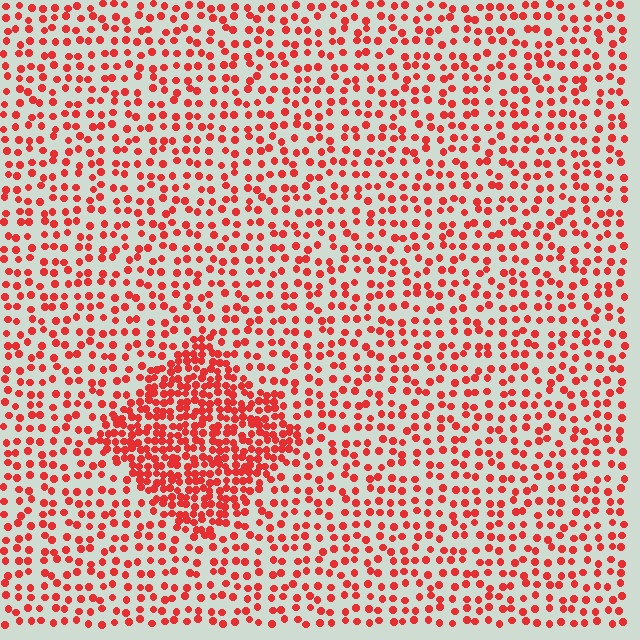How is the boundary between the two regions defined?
The boundary is defined by a change in element density (approximately 2.3x ratio). All elements are the same color, size, and shape.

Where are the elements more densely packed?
The elements are more densely packed inside the diamond boundary.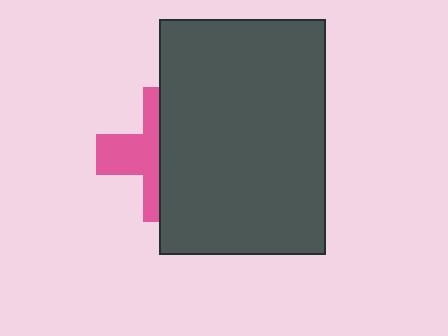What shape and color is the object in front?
The object in front is a dark gray rectangle.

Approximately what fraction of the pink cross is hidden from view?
Roughly 56% of the pink cross is hidden behind the dark gray rectangle.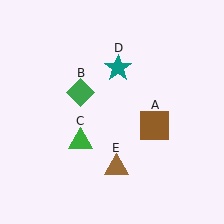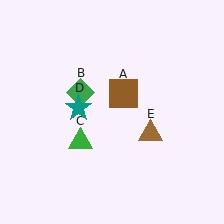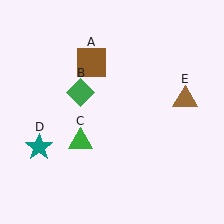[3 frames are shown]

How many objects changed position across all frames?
3 objects changed position: brown square (object A), teal star (object D), brown triangle (object E).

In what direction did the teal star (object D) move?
The teal star (object D) moved down and to the left.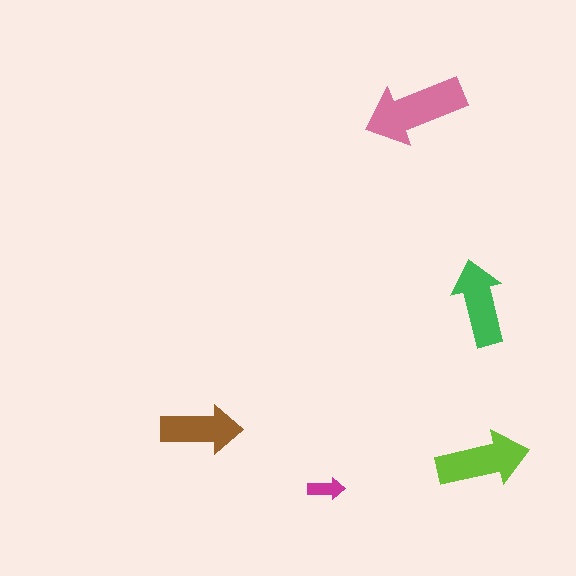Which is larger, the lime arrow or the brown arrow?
The lime one.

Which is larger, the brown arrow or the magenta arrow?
The brown one.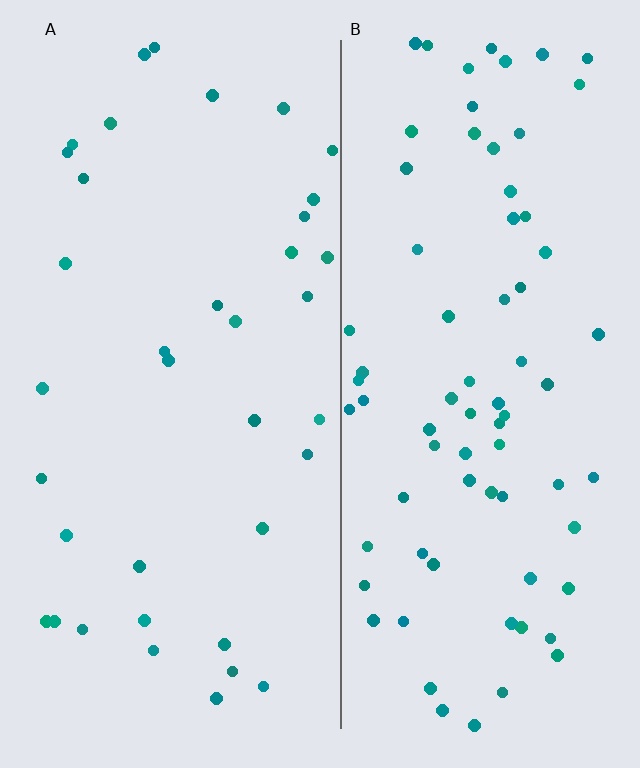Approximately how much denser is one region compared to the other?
Approximately 2.0× — region B over region A.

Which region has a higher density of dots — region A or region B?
B (the right).